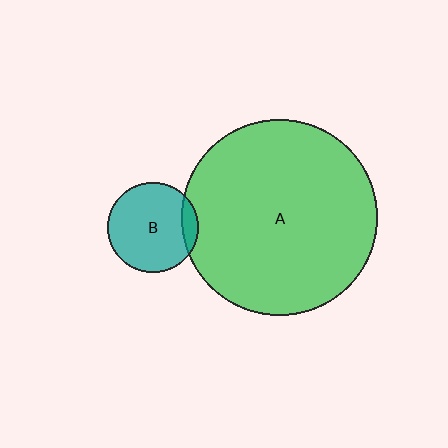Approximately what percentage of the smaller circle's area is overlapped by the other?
Approximately 10%.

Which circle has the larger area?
Circle A (green).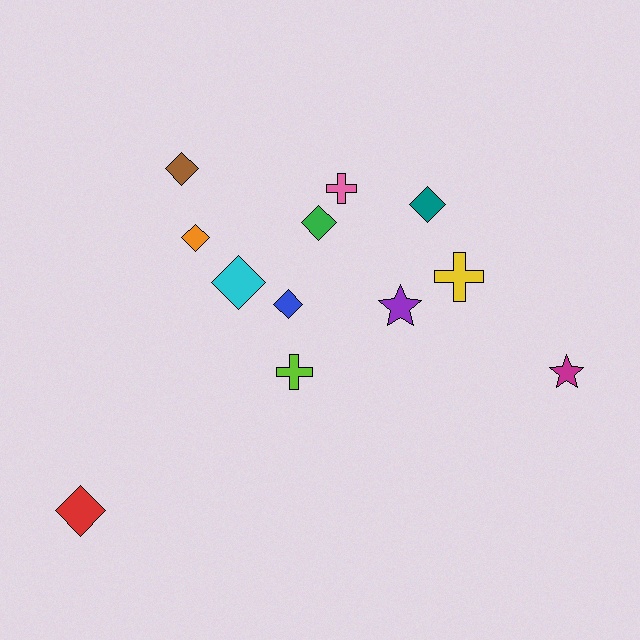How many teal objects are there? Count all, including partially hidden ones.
There is 1 teal object.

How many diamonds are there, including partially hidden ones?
There are 7 diamonds.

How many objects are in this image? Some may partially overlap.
There are 12 objects.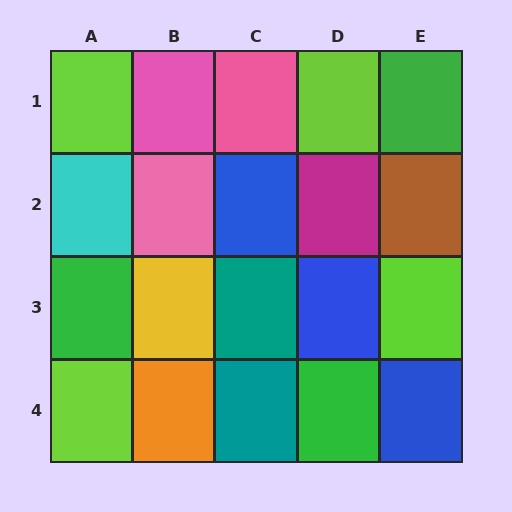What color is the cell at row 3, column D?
Blue.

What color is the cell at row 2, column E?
Brown.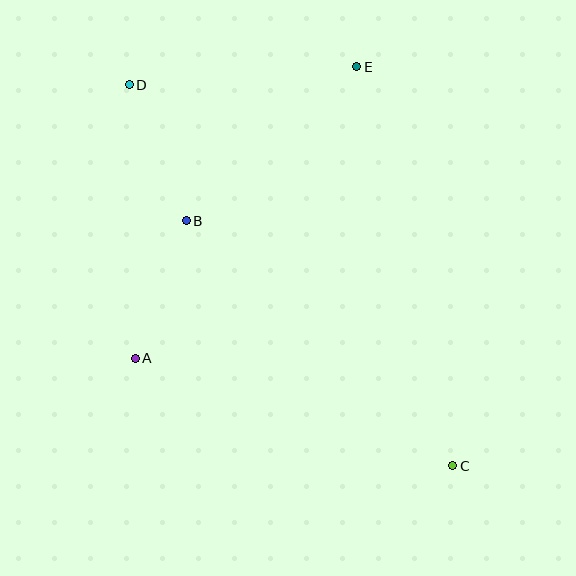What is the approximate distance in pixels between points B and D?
The distance between B and D is approximately 148 pixels.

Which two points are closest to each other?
Points A and B are closest to each other.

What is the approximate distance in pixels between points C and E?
The distance between C and E is approximately 410 pixels.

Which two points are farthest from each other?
Points C and D are farthest from each other.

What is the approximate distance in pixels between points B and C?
The distance between B and C is approximately 362 pixels.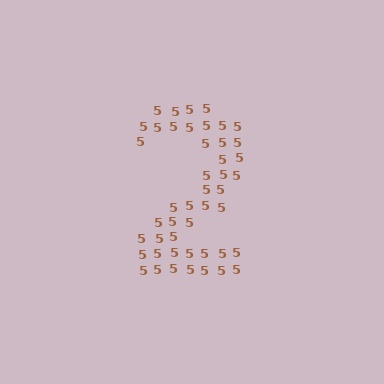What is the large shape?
The large shape is the digit 2.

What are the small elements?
The small elements are digit 5's.